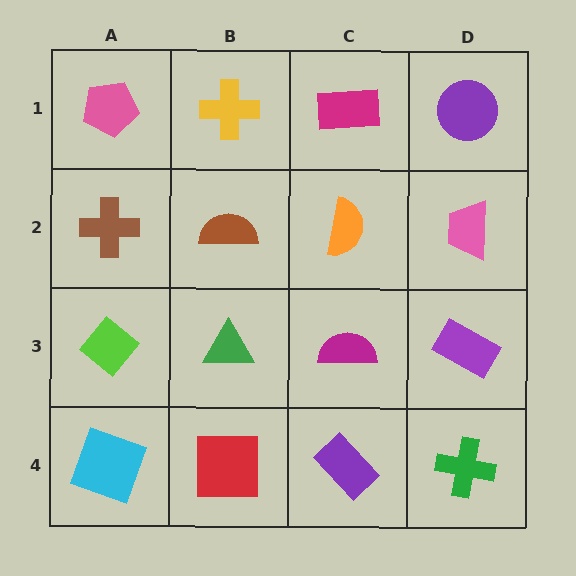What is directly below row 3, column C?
A purple rectangle.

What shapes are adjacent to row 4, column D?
A purple rectangle (row 3, column D), a purple rectangle (row 4, column C).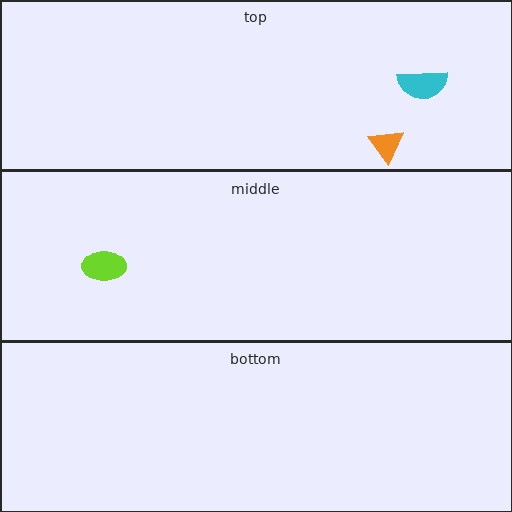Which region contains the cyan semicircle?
The top region.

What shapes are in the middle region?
The lime ellipse.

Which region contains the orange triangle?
The top region.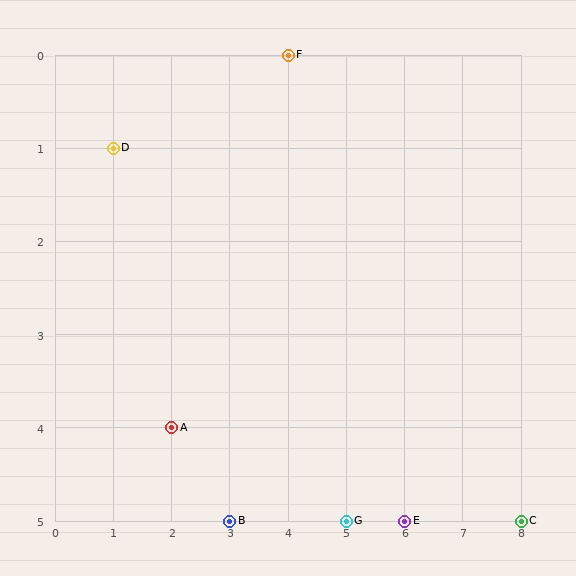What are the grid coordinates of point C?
Point C is at grid coordinates (8, 5).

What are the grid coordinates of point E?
Point E is at grid coordinates (6, 5).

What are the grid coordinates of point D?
Point D is at grid coordinates (1, 1).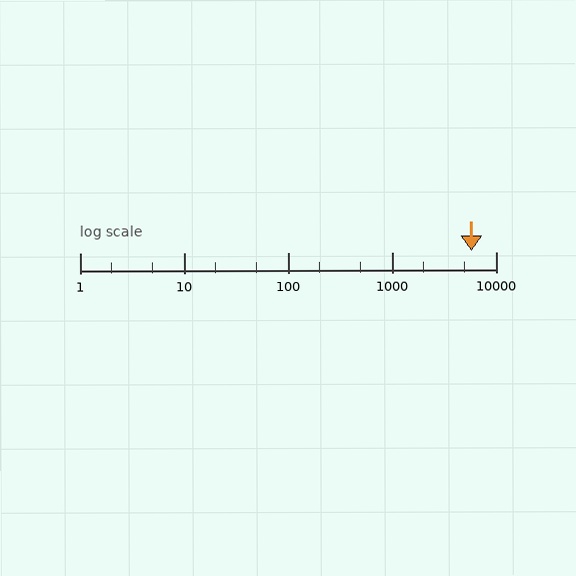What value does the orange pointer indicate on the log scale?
The pointer indicates approximately 5800.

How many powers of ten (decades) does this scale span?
The scale spans 4 decades, from 1 to 10000.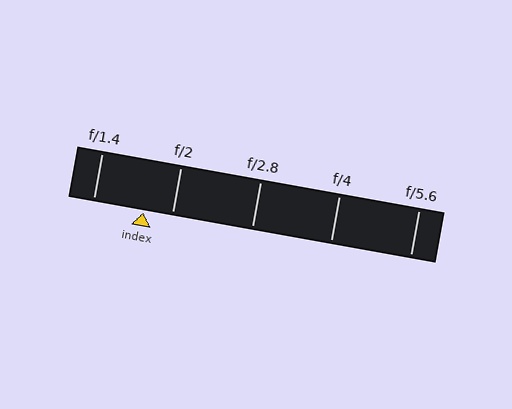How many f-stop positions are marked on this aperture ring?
There are 5 f-stop positions marked.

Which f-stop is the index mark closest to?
The index mark is closest to f/2.